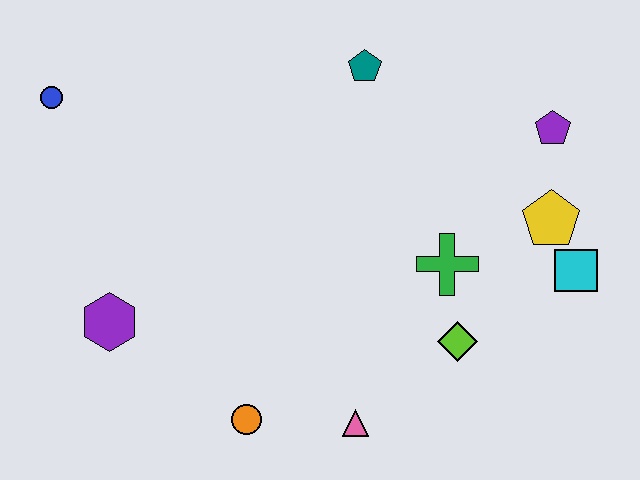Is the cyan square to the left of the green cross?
No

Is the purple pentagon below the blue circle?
Yes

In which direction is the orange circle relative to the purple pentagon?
The orange circle is to the left of the purple pentagon.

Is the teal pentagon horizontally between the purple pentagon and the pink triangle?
Yes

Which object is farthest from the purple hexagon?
The purple pentagon is farthest from the purple hexagon.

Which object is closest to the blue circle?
The purple hexagon is closest to the blue circle.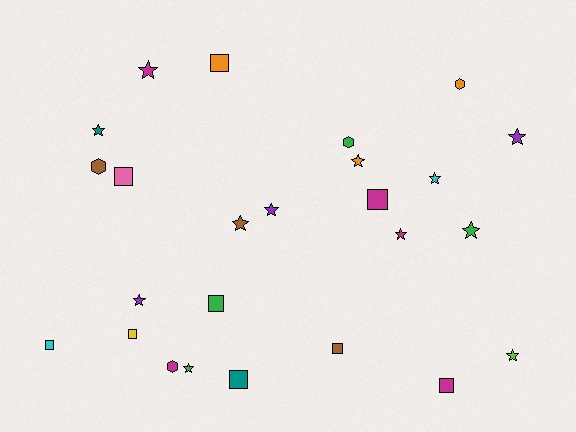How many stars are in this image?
There are 12 stars.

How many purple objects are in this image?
There are 3 purple objects.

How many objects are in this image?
There are 25 objects.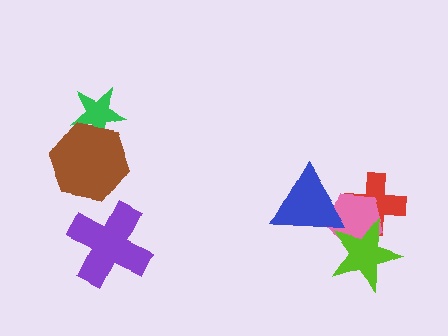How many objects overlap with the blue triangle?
2 objects overlap with the blue triangle.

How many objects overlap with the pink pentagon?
3 objects overlap with the pink pentagon.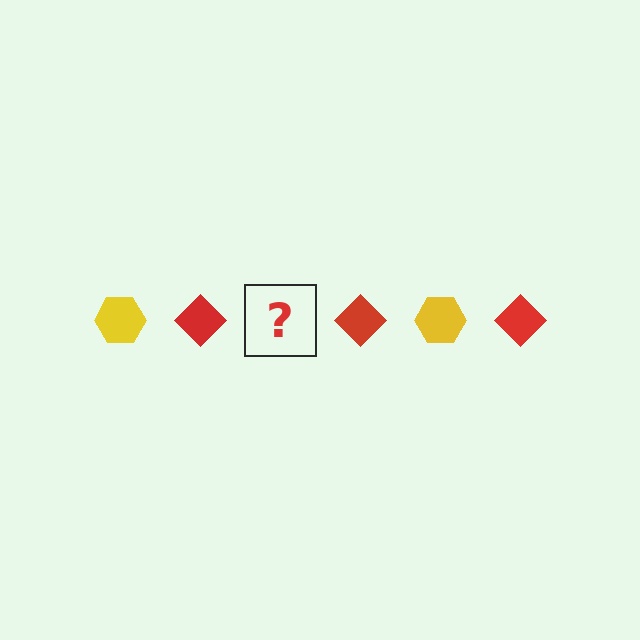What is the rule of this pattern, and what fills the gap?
The rule is that the pattern alternates between yellow hexagon and red diamond. The gap should be filled with a yellow hexagon.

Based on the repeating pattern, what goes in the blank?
The blank should be a yellow hexagon.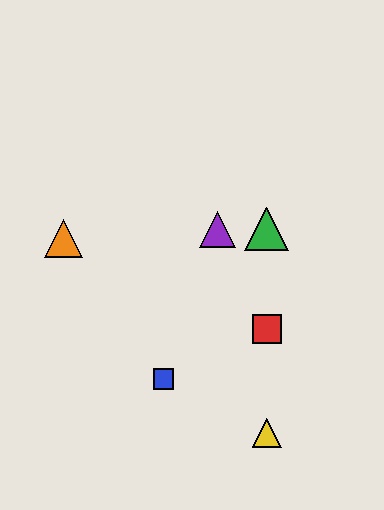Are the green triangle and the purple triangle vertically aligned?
No, the green triangle is at x≈267 and the purple triangle is at x≈218.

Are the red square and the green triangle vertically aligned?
Yes, both are at x≈267.